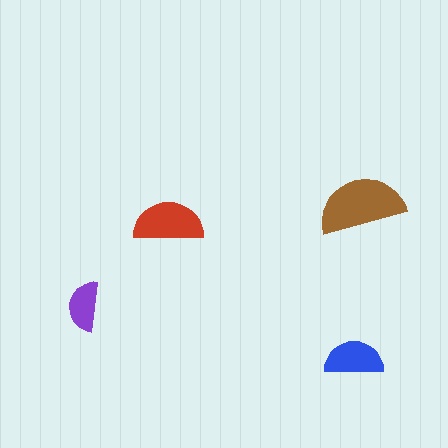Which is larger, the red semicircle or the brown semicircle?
The brown one.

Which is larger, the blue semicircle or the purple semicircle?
The blue one.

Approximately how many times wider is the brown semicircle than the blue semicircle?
About 1.5 times wider.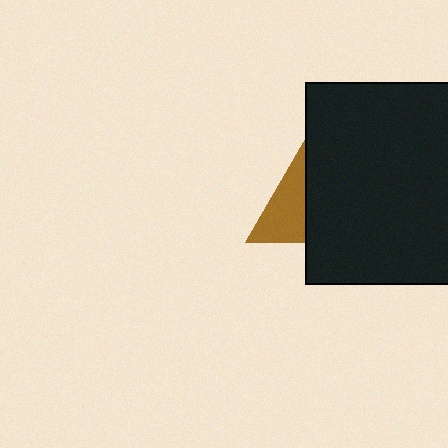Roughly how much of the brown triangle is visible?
About half of it is visible (roughly 47%).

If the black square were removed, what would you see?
You would see the complete brown triangle.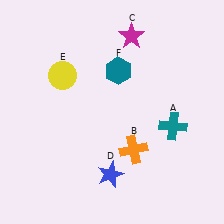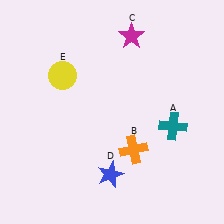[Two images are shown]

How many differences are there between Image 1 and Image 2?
There is 1 difference between the two images.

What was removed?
The teal hexagon (F) was removed in Image 2.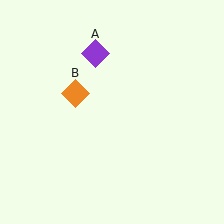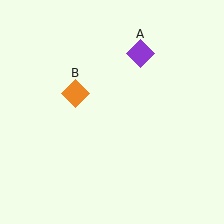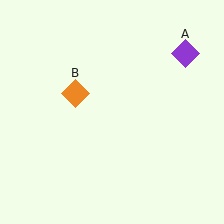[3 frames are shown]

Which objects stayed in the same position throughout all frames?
Orange diamond (object B) remained stationary.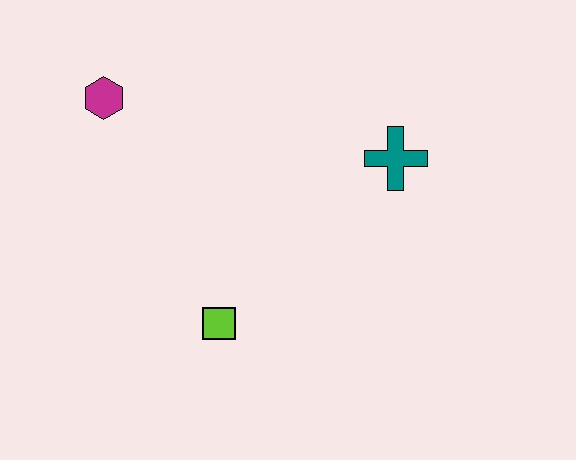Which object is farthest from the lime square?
The magenta hexagon is farthest from the lime square.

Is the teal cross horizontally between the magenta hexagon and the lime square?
No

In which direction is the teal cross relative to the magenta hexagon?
The teal cross is to the right of the magenta hexagon.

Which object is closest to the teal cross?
The lime square is closest to the teal cross.